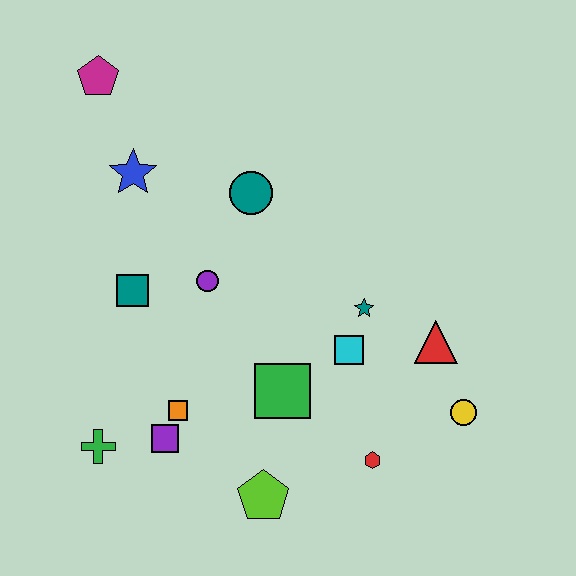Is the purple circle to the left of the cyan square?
Yes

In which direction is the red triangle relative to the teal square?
The red triangle is to the right of the teal square.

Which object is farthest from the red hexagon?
The magenta pentagon is farthest from the red hexagon.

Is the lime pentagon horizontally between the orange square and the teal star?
Yes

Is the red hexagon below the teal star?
Yes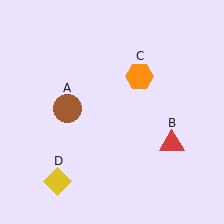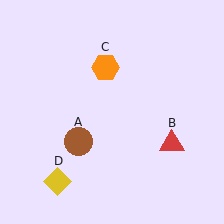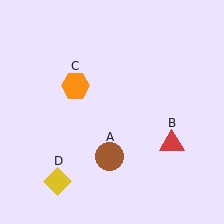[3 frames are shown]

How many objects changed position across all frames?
2 objects changed position: brown circle (object A), orange hexagon (object C).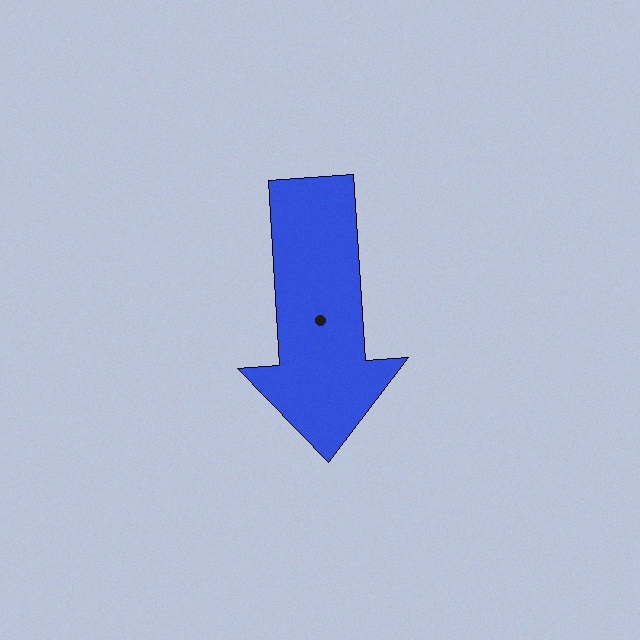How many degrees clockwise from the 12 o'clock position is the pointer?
Approximately 176 degrees.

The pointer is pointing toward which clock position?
Roughly 6 o'clock.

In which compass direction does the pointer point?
South.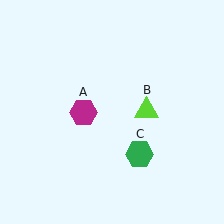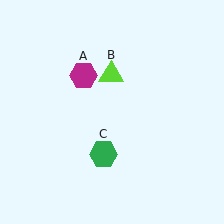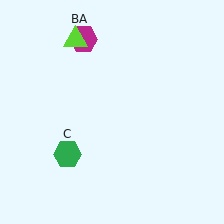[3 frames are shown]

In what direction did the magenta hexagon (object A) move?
The magenta hexagon (object A) moved up.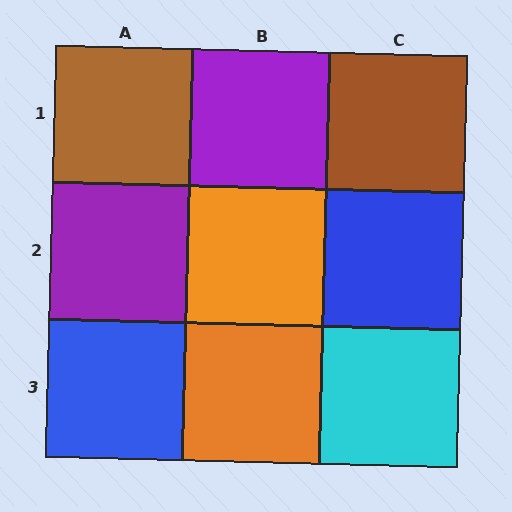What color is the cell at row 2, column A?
Purple.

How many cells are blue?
2 cells are blue.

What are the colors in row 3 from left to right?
Blue, orange, cyan.